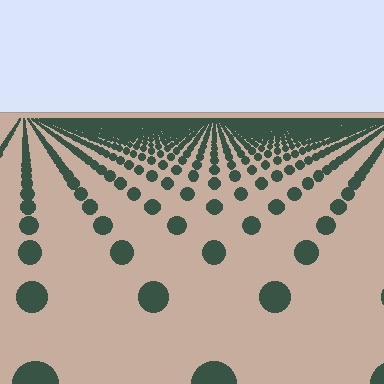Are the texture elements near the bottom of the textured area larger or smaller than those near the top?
Larger. Near the bottom, elements are closer to the viewer and appear at a bigger on-screen size.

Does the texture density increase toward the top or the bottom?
Density increases toward the top.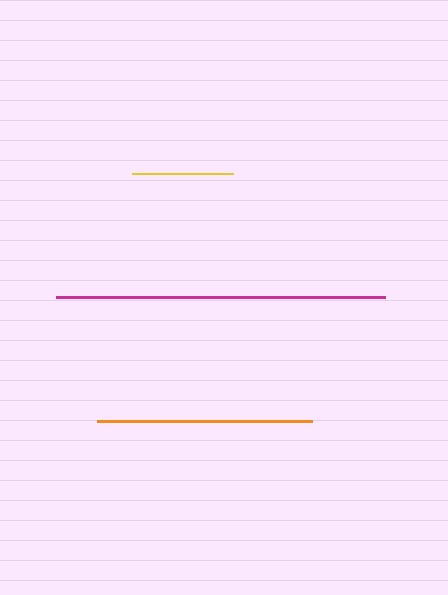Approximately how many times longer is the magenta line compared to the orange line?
The magenta line is approximately 1.5 times the length of the orange line.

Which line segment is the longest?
The magenta line is the longest at approximately 329 pixels.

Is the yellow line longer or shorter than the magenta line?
The magenta line is longer than the yellow line.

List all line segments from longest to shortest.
From longest to shortest: magenta, orange, yellow.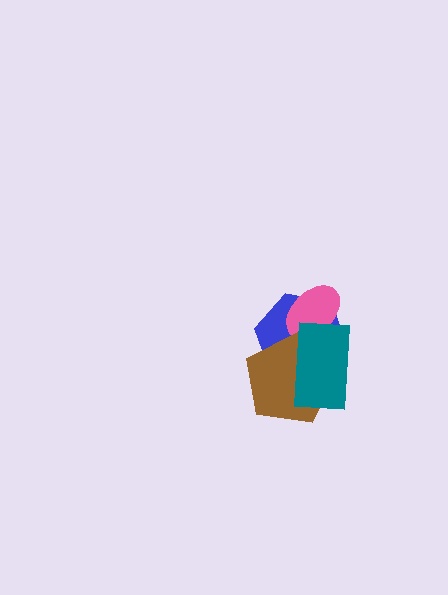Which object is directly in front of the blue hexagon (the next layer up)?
The pink ellipse is directly in front of the blue hexagon.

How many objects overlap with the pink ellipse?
3 objects overlap with the pink ellipse.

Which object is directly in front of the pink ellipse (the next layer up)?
The brown pentagon is directly in front of the pink ellipse.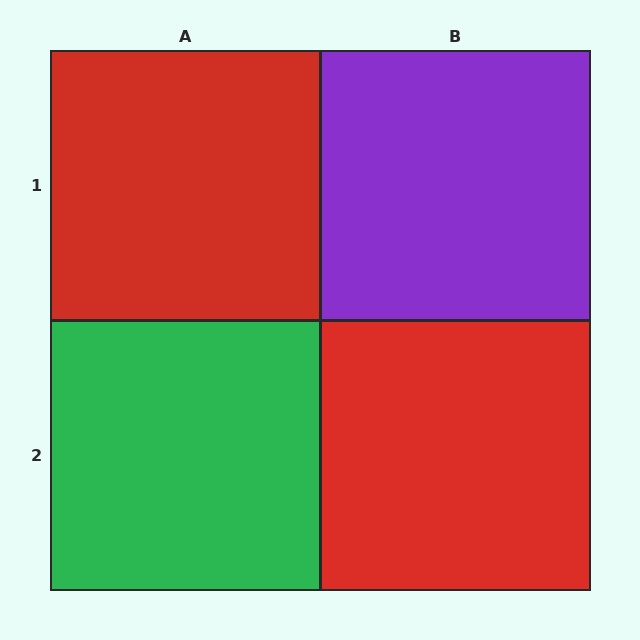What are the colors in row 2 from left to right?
Green, red.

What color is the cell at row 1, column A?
Red.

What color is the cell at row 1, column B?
Purple.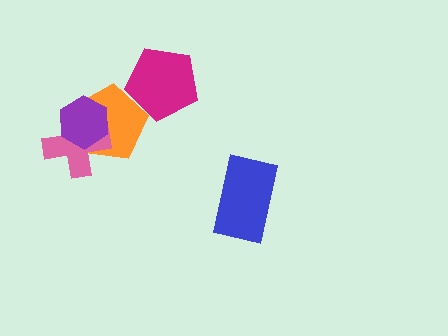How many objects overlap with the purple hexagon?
2 objects overlap with the purple hexagon.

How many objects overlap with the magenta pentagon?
1 object overlaps with the magenta pentagon.